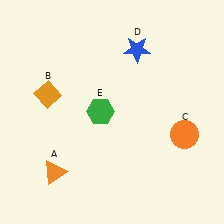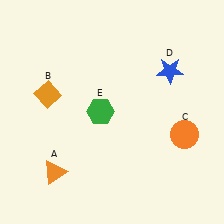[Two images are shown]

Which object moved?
The blue star (D) moved right.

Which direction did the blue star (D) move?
The blue star (D) moved right.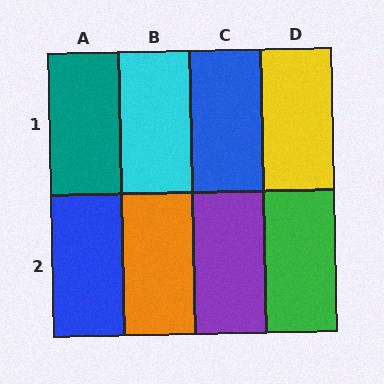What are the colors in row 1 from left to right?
Teal, cyan, blue, yellow.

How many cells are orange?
1 cell is orange.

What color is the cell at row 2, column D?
Green.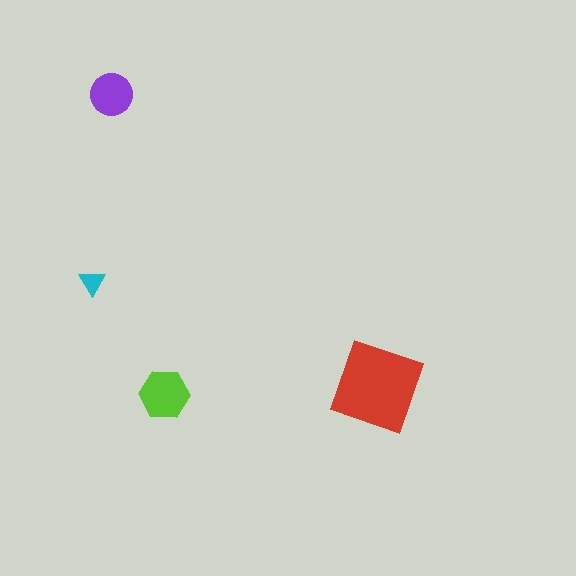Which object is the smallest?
The cyan triangle.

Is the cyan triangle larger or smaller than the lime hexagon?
Smaller.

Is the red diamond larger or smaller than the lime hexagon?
Larger.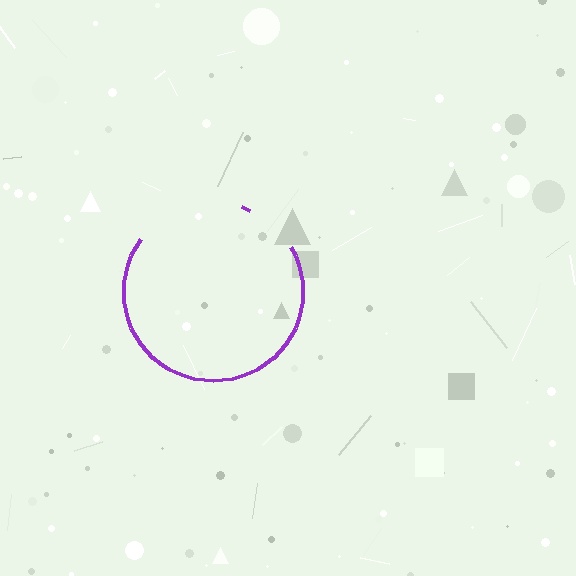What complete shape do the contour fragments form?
The contour fragments form a circle.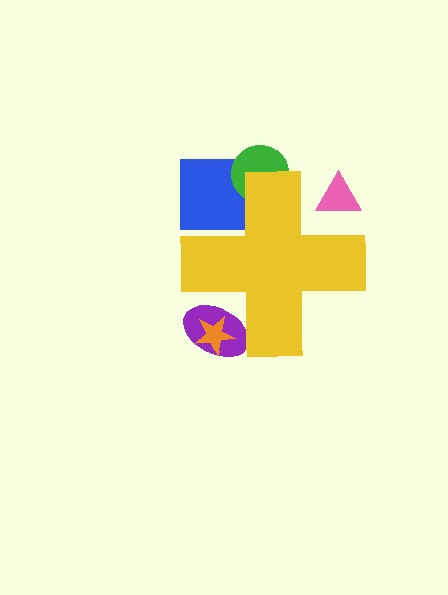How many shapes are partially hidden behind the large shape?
5 shapes are partially hidden.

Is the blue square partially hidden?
Yes, the blue square is partially hidden behind the yellow cross.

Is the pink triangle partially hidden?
Yes, the pink triangle is partially hidden behind the yellow cross.